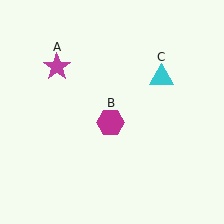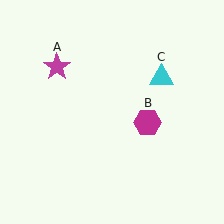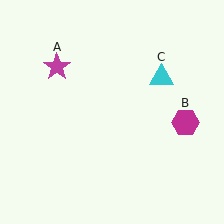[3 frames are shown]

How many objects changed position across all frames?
1 object changed position: magenta hexagon (object B).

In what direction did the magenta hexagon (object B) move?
The magenta hexagon (object B) moved right.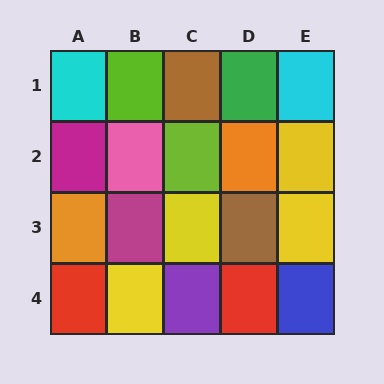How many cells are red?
2 cells are red.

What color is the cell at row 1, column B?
Lime.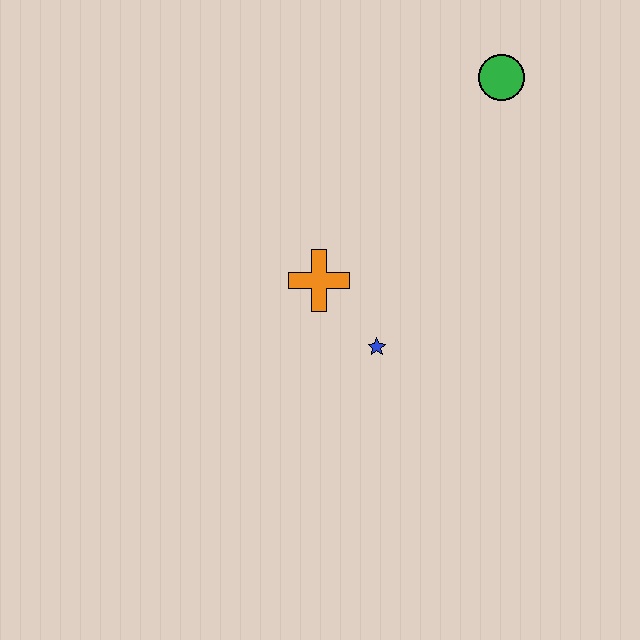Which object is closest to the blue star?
The orange cross is closest to the blue star.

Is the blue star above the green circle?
No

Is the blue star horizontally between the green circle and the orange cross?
Yes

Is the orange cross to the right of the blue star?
No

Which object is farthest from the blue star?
The green circle is farthest from the blue star.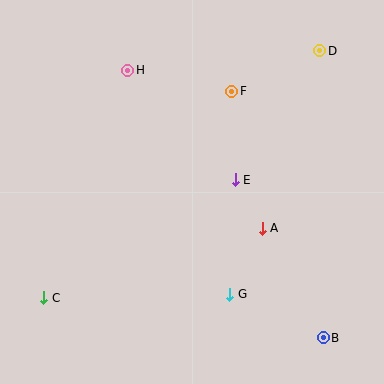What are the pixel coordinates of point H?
Point H is at (128, 70).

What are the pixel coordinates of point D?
Point D is at (320, 51).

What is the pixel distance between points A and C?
The distance between A and C is 229 pixels.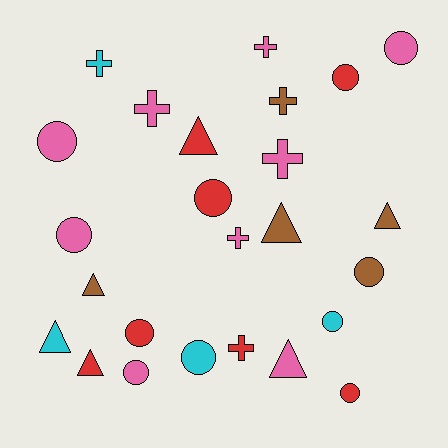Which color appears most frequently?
Pink, with 9 objects.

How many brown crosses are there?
There is 1 brown cross.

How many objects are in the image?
There are 25 objects.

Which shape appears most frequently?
Circle, with 11 objects.